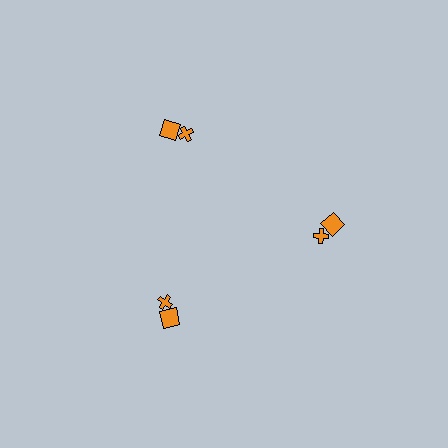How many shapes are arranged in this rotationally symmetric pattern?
There are 6 shapes, arranged in 3 groups of 2.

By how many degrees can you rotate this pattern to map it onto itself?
The pattern maps onto itself every 120 degrees of rotation.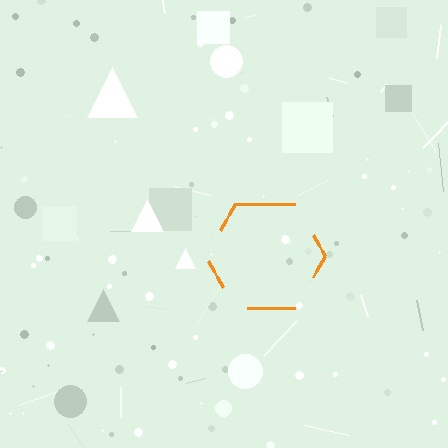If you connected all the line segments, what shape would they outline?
They would outline a hexagon.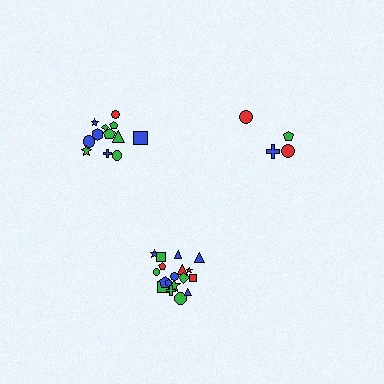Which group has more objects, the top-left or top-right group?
The top-left group.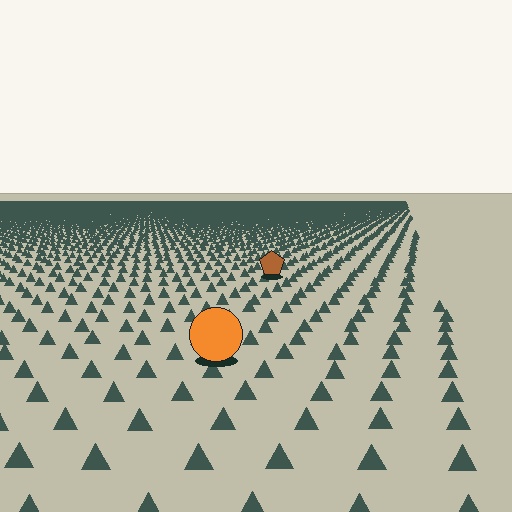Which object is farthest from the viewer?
The brown pentagon is farthest from the viewer. It appears smaller and the ground texture around it is denser.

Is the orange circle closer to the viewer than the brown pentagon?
Yes. The orange circle is closer — you can tell from the texture gradient: the ground texture is coarser near it.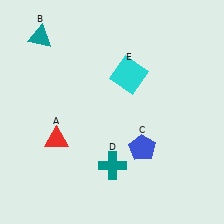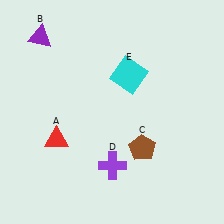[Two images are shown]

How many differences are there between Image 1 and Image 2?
There are 3 differences between the two images.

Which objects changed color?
B changed from teal to purple. C changed from blue to brown. D changed from teal to purple.